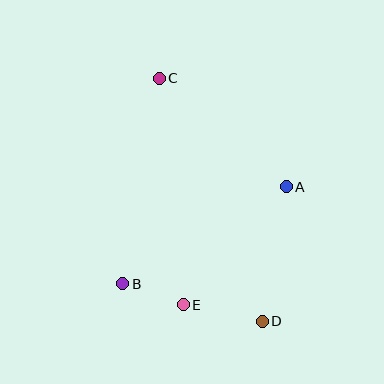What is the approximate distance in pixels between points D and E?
The distance between D and E is approximately 81 pixels.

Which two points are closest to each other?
Points B and E are closest to each other.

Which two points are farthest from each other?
Points C and D are farthest from each other.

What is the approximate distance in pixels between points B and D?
The distance between B and D is approximately 144 pixels.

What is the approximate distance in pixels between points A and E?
The distance between A and E is approximately 157 pixels.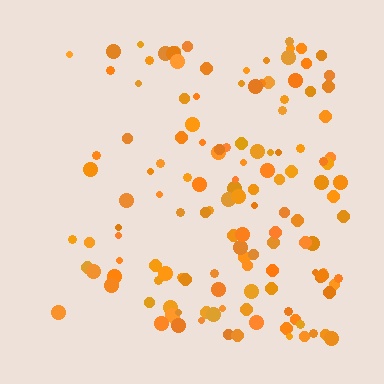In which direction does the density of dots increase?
From left to right, with the right side densest.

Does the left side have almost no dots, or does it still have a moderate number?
Still a moderate number, just noticeably fewer than the right.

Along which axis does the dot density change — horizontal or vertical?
Horizontal.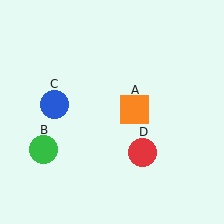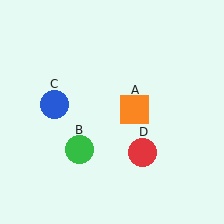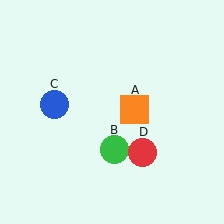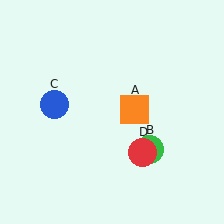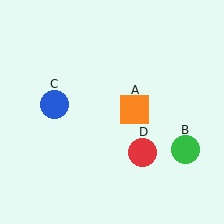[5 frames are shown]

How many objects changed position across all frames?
1 object changed position: green circle (object B).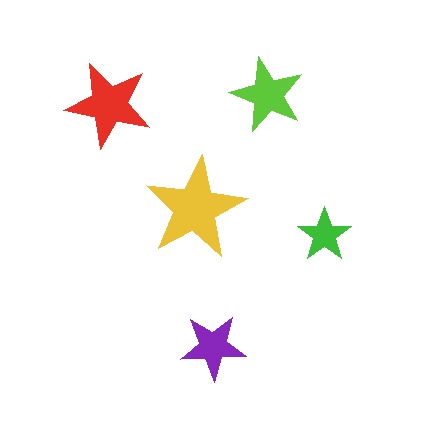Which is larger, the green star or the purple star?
The purple one.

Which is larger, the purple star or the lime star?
The lime one.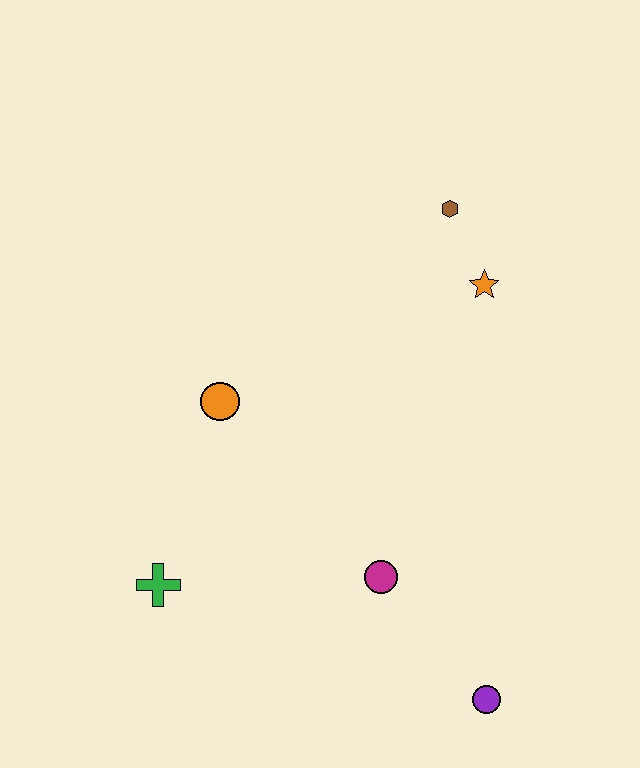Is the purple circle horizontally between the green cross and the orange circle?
No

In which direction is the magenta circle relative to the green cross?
The magenta circle is to the right of the green cross.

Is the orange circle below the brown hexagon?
Yes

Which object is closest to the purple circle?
The magenta circle is closest to the purple circle.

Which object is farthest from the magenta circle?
The brown hexagon is farthest from the magenta circle.